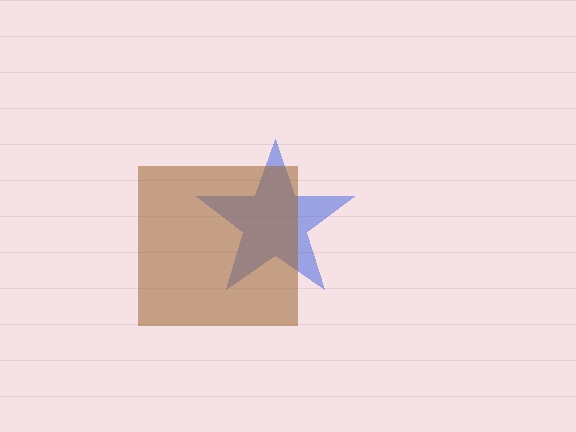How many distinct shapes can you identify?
There are 2 distinct shapes: a blue star, a brown square.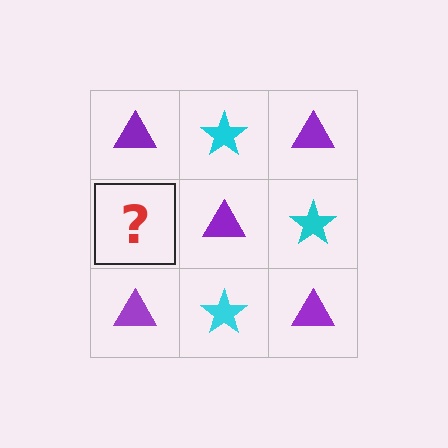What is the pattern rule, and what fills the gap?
The rule is that it alternates purple triangle and cyan star in a checkerboard pattern. The gap should be filled with a cyan star.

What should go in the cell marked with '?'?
The missing cell should contain a cyan star.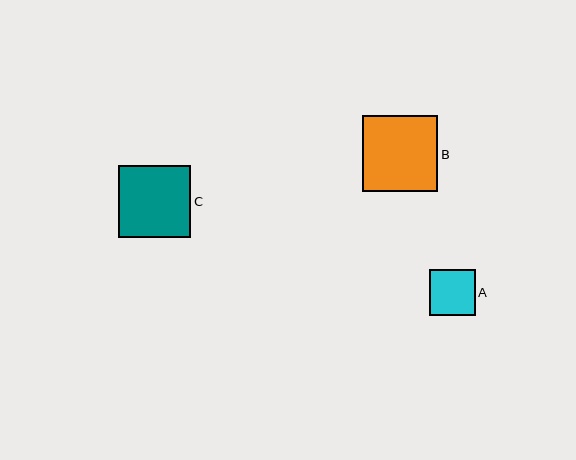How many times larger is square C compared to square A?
Square C is approximately 1.6 times the size of square A.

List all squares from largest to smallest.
From largest to smallest: B, C, A.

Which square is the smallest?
Square A is the smallest with a size of approximately 46 pixels.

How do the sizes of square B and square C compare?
Square B and square C are approximately the same size.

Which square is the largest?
Square B is the largest with a size of approximately 76 pixels.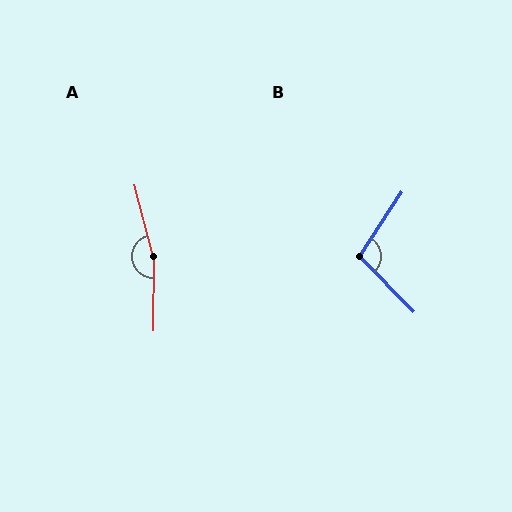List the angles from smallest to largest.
B (102°), A (165°).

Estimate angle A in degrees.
Approximately 165 degrees.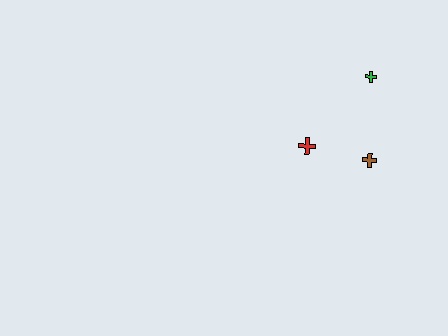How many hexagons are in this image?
There are no hexagons.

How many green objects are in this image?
There is 1 green object.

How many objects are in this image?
There are 3 objects.